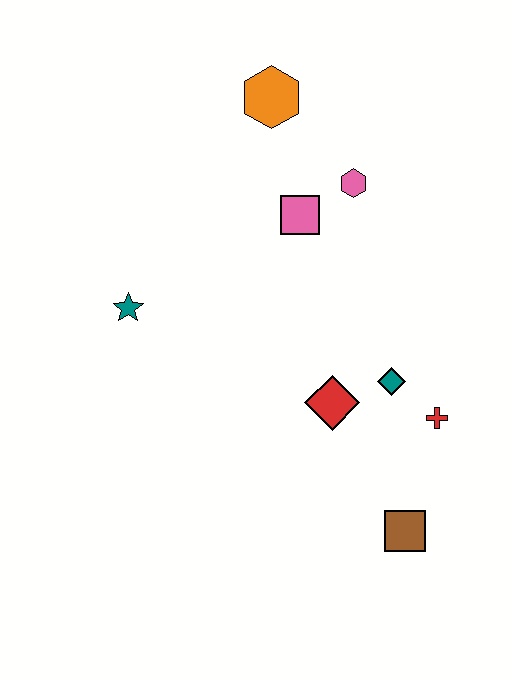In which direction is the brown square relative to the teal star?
The brown square is to the right of the teal star.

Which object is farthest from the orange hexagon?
The brown square is farthest from the orange hexagon.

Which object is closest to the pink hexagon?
The pink square is closest to the pink hexagon.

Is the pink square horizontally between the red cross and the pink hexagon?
No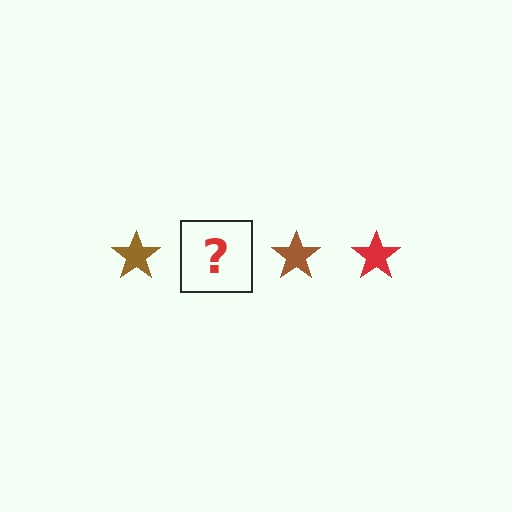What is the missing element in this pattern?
The missing element is a red star.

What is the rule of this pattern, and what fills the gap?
The rule is that the pattern cycles through brown, red stars. The gap should be filled with a red star.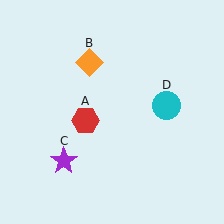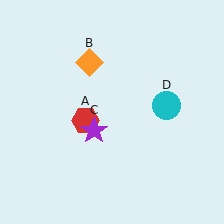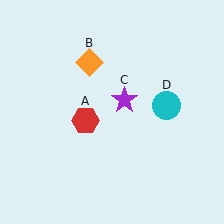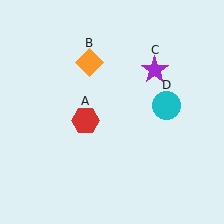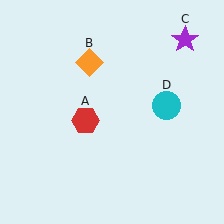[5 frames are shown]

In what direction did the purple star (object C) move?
The purple star (object C) moved up and to the right.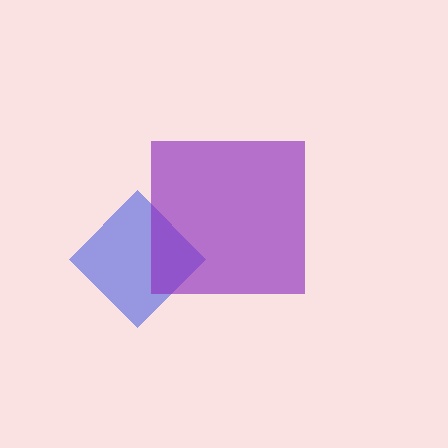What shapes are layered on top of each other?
The layered shapes are: a blue diamond, a purple square.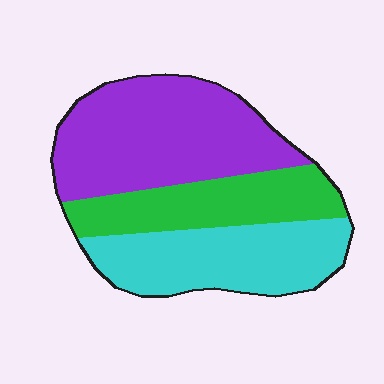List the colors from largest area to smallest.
From largest to smallest: purple, cyan, green.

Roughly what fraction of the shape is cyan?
Cyan takes up about one third (1/3) of the shape.